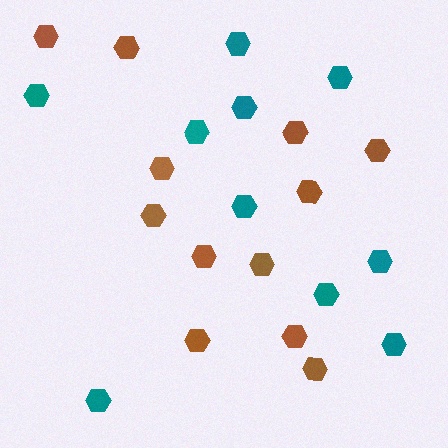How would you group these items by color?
There are 2 groups: one group of brown hexagons (12) and one group of teal hexagons (10).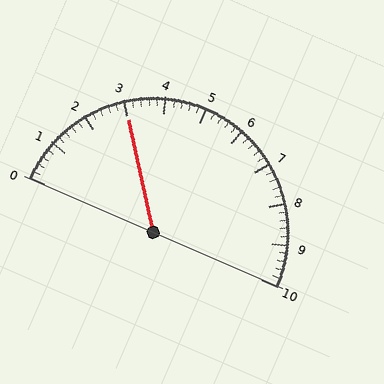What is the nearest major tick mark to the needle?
The nearest major tick mark is 3.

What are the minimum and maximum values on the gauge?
The gauge ranges from 0 to 10.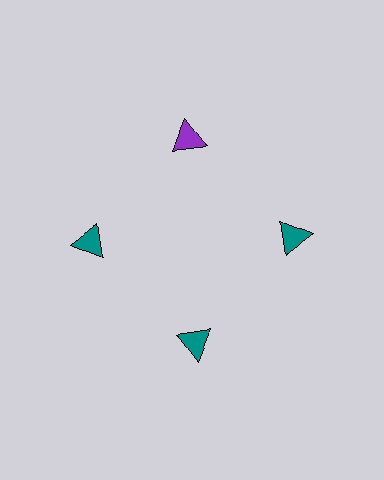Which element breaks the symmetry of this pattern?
The purple triangle at roughly the 12 o'clock position breaks the symmetry. All other shapes are teal triangles.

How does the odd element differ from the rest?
It has a different color: purple instead of teal.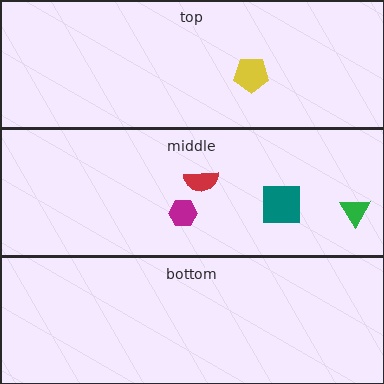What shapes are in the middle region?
The teal square, the magenta hexagon, the red semicircle, the green triangle.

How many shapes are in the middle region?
4.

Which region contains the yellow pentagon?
The top region.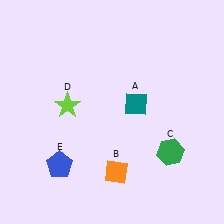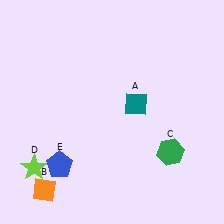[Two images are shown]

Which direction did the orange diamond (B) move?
The orange diamond (B) moved left.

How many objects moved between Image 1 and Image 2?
2 objects moved between the two images.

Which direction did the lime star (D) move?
The lime star (D) moved down.